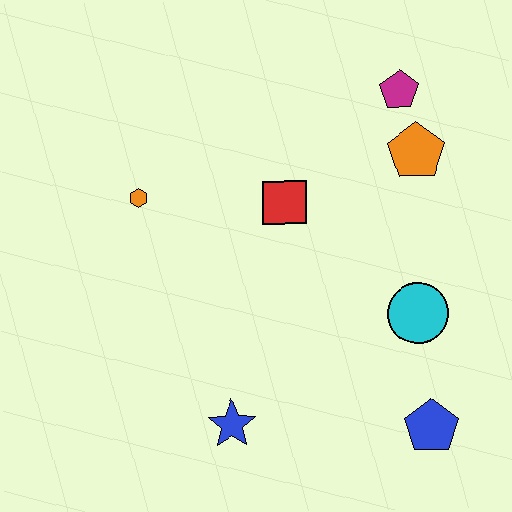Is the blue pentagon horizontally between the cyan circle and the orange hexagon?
No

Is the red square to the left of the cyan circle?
Yes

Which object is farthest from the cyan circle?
The orange hexagon is farthest from the cyan circle.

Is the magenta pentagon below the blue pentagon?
No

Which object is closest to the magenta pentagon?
The orange pentagon is closest to the magenta pentagon.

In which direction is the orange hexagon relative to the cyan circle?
The orange hexagon is to the left of the cyan circle.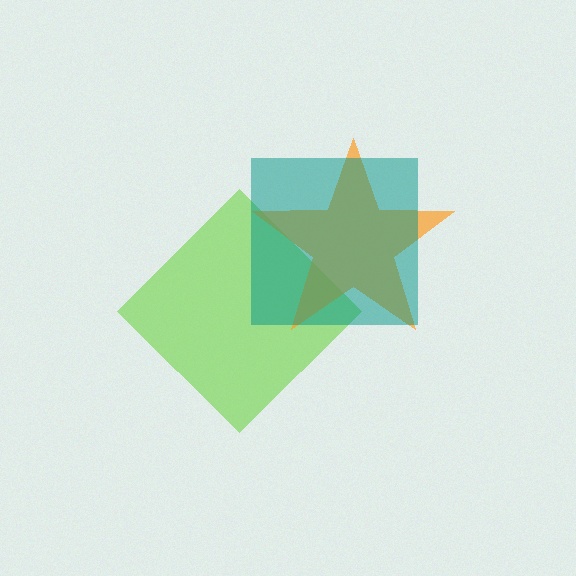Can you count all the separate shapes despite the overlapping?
Yes, there are 3 separate shapes.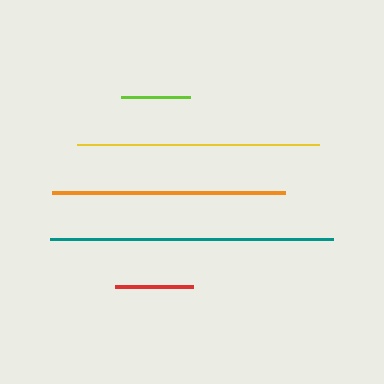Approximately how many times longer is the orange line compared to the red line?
The orange line is approximately 3.0 times the length of the red line.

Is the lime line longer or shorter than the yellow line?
The yellow line is longer than the lime line.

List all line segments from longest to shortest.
From longest to shortest: teal, yellow, orange, red, lime.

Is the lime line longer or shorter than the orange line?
The orange line is longer than the lime line.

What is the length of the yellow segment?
The yellow segment is approximately 242 pixels long.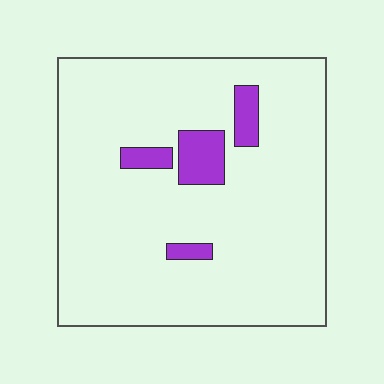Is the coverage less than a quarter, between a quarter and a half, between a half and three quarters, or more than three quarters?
Less than a quarter.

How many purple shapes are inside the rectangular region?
4.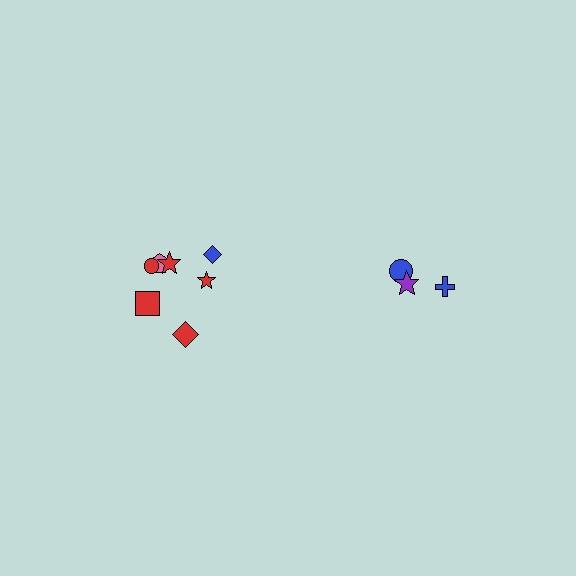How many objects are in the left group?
There are 8 objects.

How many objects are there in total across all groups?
There are 11 objects.